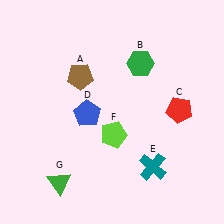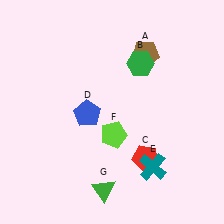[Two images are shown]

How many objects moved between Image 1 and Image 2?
3 objects moved between the two images.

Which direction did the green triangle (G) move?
The green triangle (G) moved right.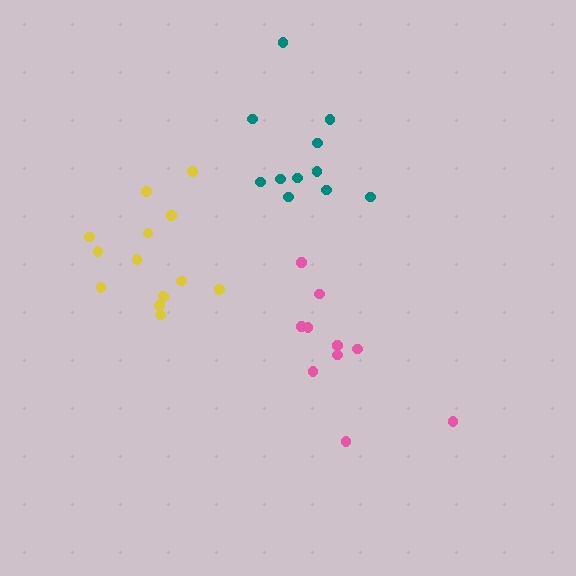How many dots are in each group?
Group 1: 10 dots, Group 2: 11 dots, Group 3: 13 dots (34 total).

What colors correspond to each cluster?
The clusters are colored: pink, teal, yellow.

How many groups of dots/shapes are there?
There are 3 groups.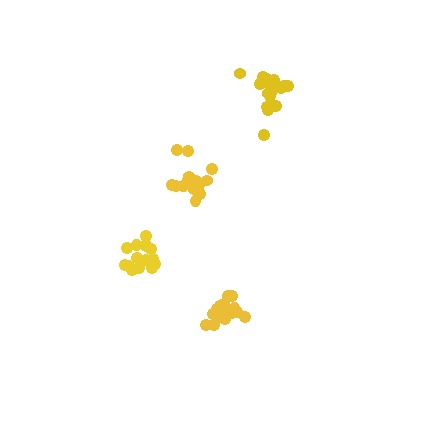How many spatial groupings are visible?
There are 4 spatial groupings.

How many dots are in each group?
Group 1: 17 dots, Group 2: 15 dots, Group 3: 20 dots, Group 4: 19 dots (71 total).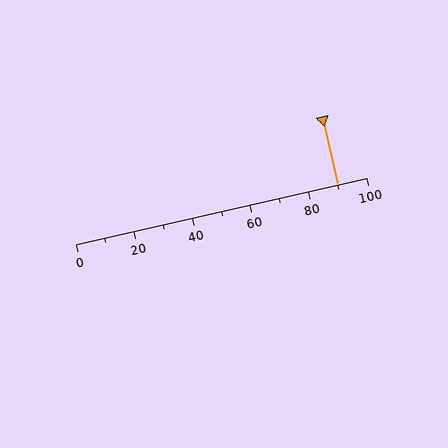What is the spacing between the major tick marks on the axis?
The major ticks are spaced 20 apart.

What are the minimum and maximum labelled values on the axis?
The axis runs from 0 to 100.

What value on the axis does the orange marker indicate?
The marker indicates approximately 90.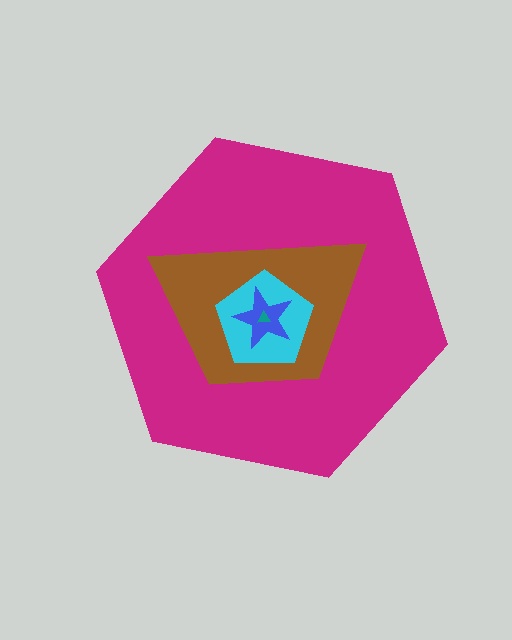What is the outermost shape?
The magenta hexagon.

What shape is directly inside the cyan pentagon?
The blue star.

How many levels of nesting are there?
5.